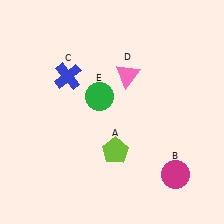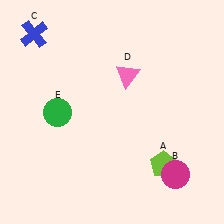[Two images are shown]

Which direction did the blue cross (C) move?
The blue cross (C) moved up.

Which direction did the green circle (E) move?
The green circle (E) moved left.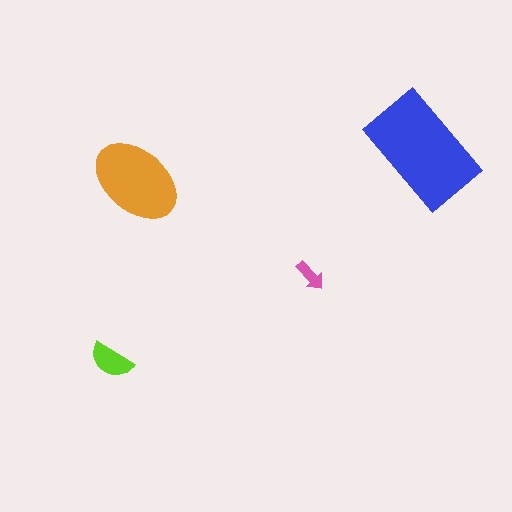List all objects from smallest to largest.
The pink arrow, the lime semicircle, the orange ellipse, the blue rectangle.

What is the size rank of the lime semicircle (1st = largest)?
3rd.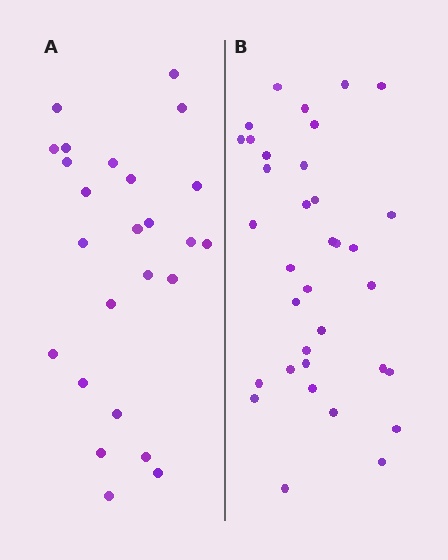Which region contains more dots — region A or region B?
Region B (the right region) has more dots.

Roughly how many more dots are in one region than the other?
Region B has roughly 10 or so more dots than region A.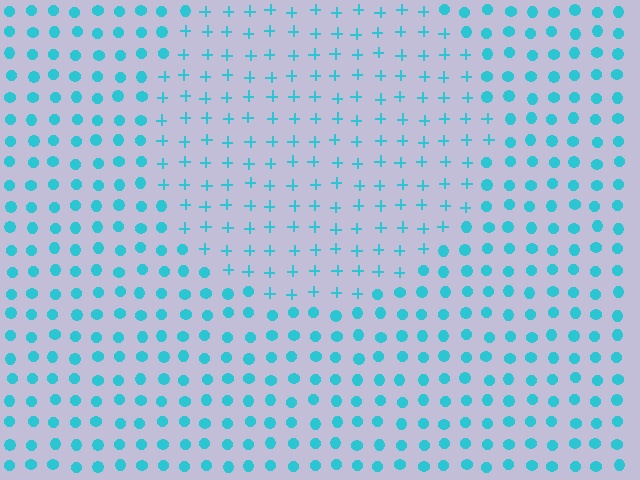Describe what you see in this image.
The image is filled with small cyan elements arranged in a uniform grid. A circle-shaped region contains plus signs, while the surrounding area contains circles. The boundary is defined purely by the change in element shape.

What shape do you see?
I see a circle.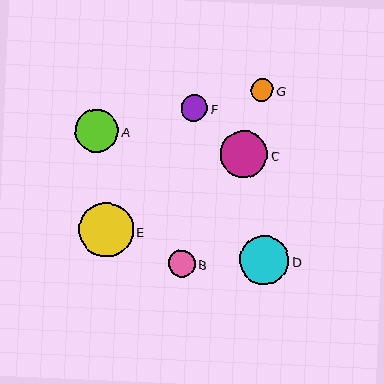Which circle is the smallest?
Circle G is the smallest with a size of approximately 22 pixels.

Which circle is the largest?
Circle E is the largest with a size of approximately 55 pixels.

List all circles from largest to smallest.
From largest to smallest: E, D, C, A, B, F, G.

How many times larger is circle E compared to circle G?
Circle E is approximately 2.5 times the size of circle G.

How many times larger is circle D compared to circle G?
Circle D is approximately 2.2 times the size of circle G.